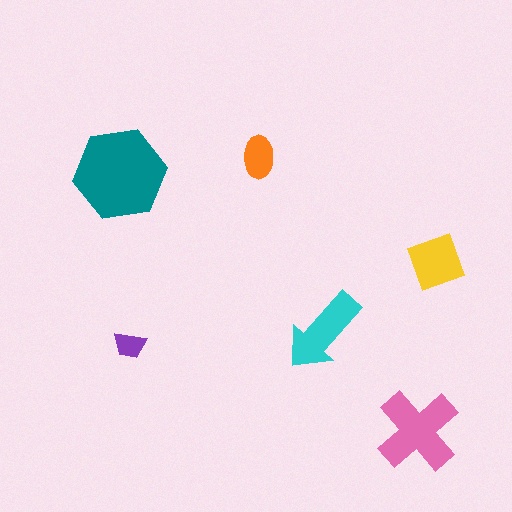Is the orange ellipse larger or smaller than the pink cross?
Smaller.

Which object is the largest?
The teal hexagon.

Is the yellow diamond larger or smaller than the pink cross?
Smaller.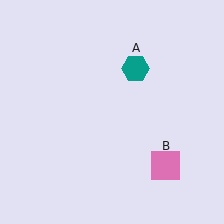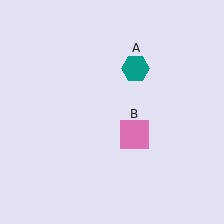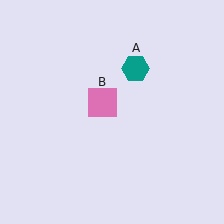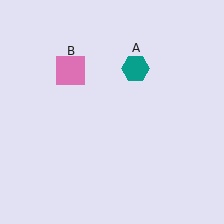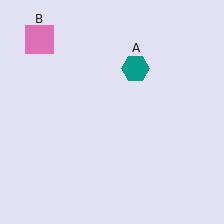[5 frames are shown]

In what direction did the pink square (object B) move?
The pink square (object B) moved up and to the left.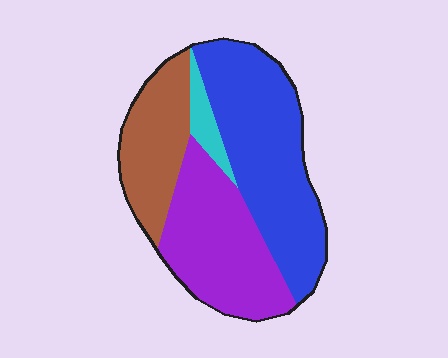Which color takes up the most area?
Blue, at roughly 40%.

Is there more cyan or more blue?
Blue.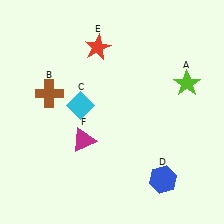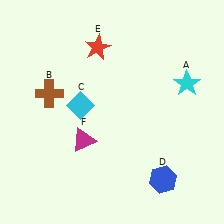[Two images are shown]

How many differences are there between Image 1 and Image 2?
There is 1 difference between the two images.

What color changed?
The star (A) changed from lime in Image 1 to cyan in Image 2.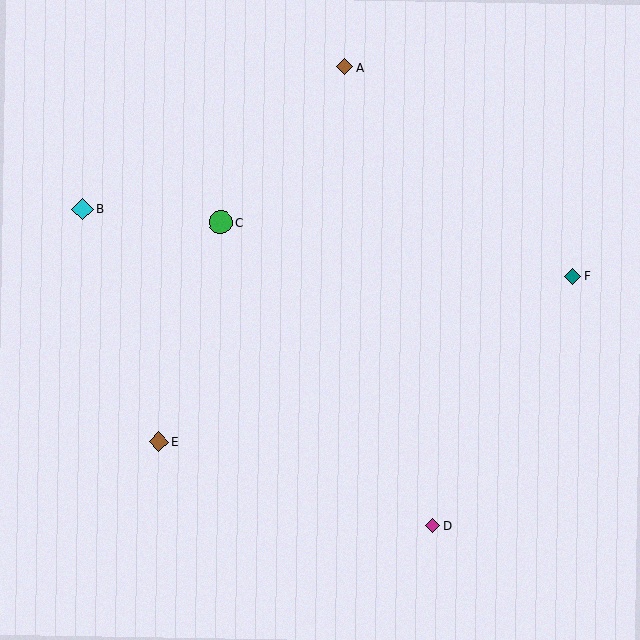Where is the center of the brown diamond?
The center of the brown diamond is at (345, 67).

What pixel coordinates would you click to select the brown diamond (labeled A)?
Click at (345, 67) to select the brown diamond A.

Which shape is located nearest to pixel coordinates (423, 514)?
The magenta diamond (labeled D) at (432, 526) is nearest to that location.